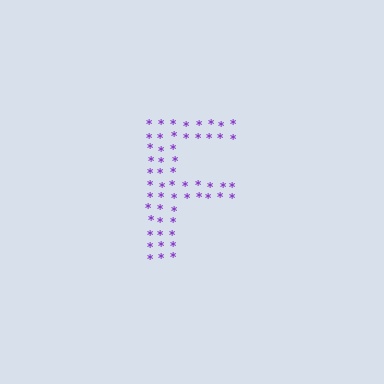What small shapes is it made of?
It is made of small asterisks.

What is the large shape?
The large shape is the letter F.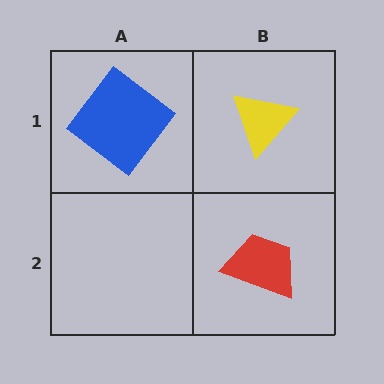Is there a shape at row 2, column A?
No, that cell is empty.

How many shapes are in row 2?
1 shape.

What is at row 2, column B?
A red trapezoid.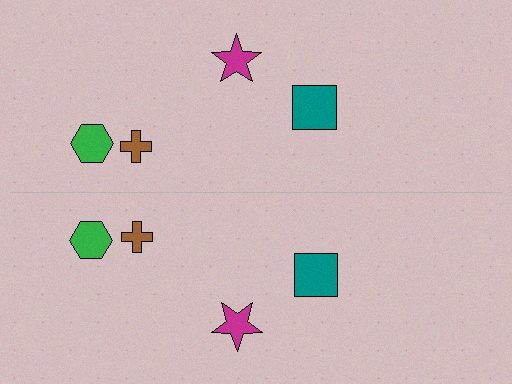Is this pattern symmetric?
Yes, this pattern has bilateral (reflection) symmetry.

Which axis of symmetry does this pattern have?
The pattern has a horizontal axis of symmetry running through the center of the image.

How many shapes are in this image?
There are 8 shapes in this image.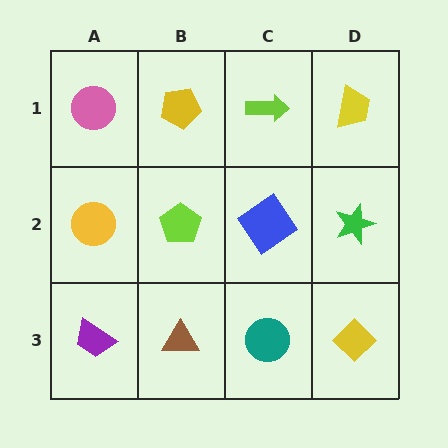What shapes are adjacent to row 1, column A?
A yellow circle (row 2, column A), a yellow pentagon (row 1, column B).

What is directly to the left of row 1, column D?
A lime arrow.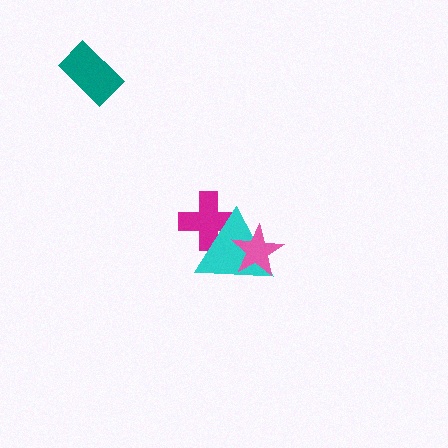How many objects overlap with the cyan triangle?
2 objects overlap with the cyan triangle.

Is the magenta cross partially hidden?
Yes, it is partially covered by another shape.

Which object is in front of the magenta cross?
The cyan triangle is in front of the magenta cross.